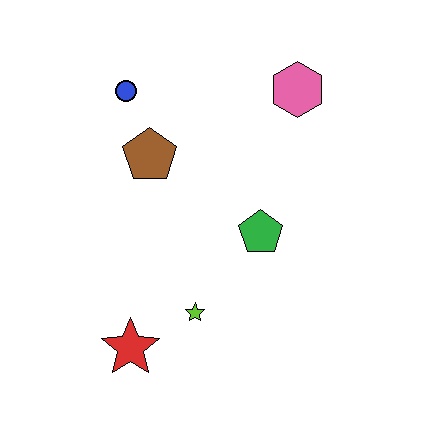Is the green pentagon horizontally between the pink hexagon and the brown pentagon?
Yes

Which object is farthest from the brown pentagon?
The red star is farthest from the brown pentagon.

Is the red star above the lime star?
No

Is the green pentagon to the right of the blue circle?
Yes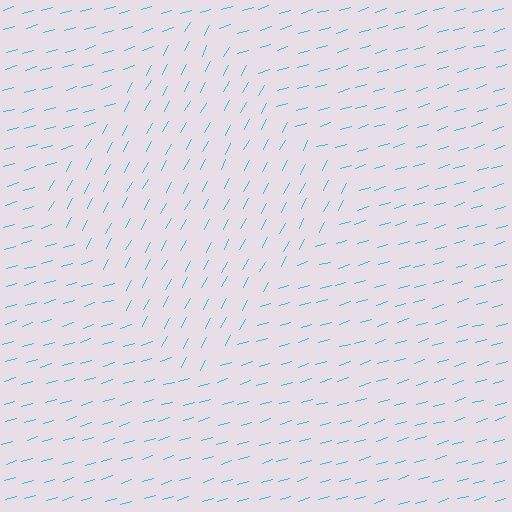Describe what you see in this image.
The image is filled with small cyan line segments. A diamond region in the image has lines oriented differently from the surrounding lines, creating a visible texture boundary.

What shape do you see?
I see a diamond.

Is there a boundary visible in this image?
Yes, there is a texture boundary formed by a change in line orientation.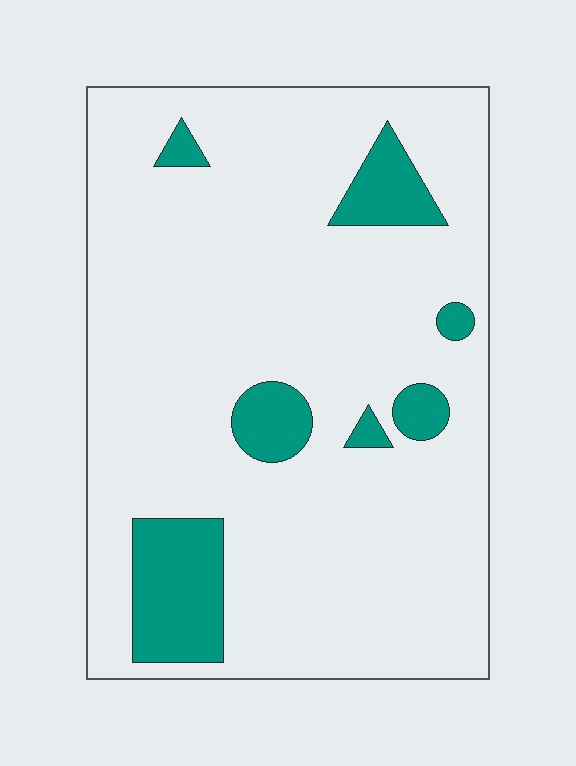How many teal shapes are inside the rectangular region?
7.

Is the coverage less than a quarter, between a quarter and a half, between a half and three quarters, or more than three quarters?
Less than a quarter.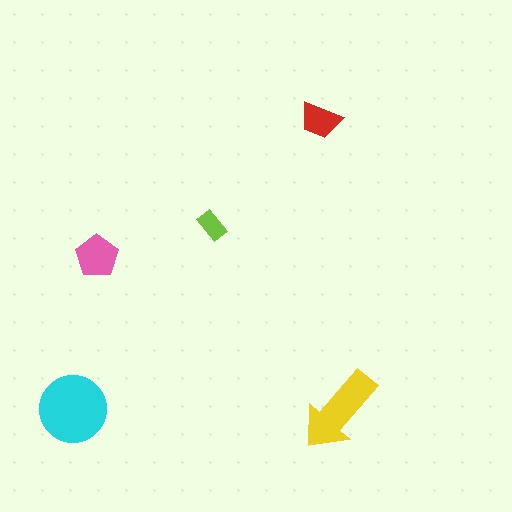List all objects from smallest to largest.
The lime rectangle, the red trapezoid, the pink pentagon, the yellow arrow, the cyan circle.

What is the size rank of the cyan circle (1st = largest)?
1st.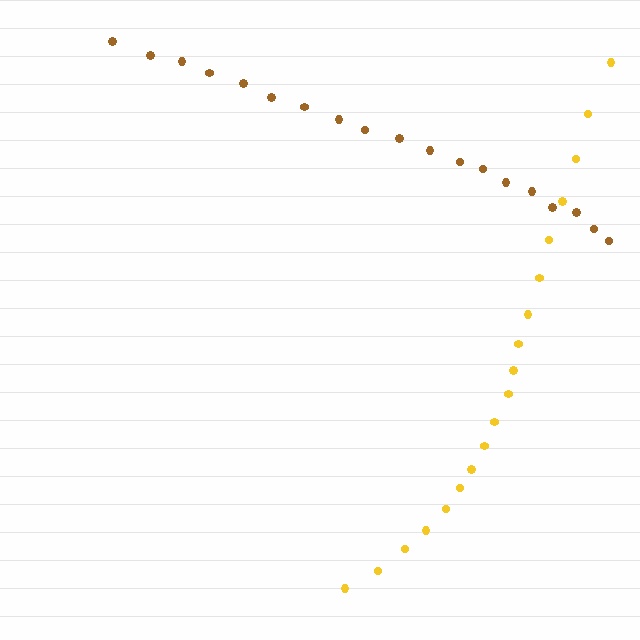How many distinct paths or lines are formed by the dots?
There are 2 distinct paths.